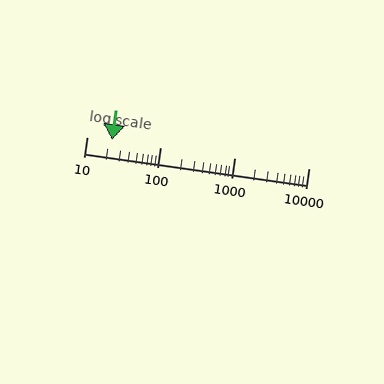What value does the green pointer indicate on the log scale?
The pointer indicates approximately 22.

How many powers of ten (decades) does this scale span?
The scale spans 3 decades, from 10 to 10000.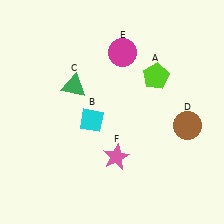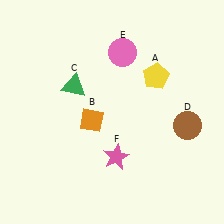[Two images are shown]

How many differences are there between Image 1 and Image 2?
There are 3 differences between the two images.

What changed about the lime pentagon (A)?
In Image 1, A is lime. In Image 2, it changed to yellow.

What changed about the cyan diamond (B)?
In Image 1, B is cyan. In Image 2, it changed to orange.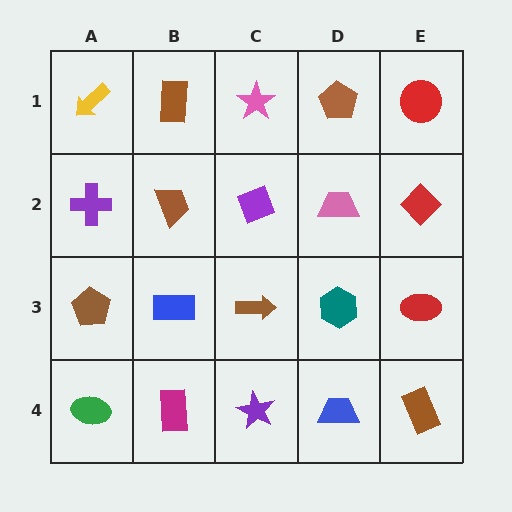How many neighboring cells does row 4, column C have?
3.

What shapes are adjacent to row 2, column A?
A yellow arrow (row 1, column A), a brown pentagon (row 3, column A), a brown trapezoid (row 2, column B).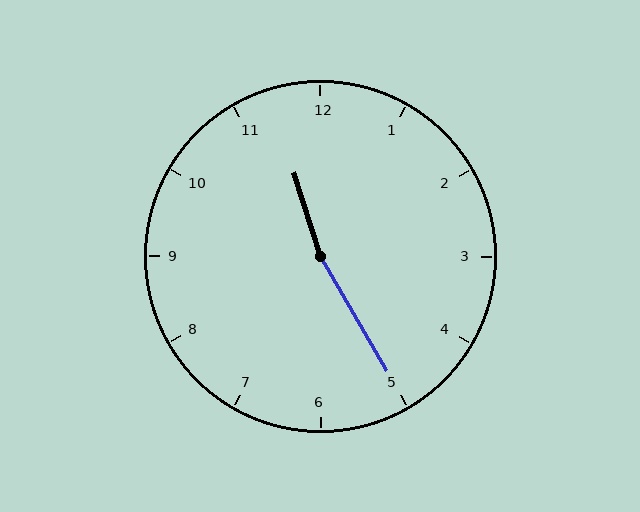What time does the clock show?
11:25.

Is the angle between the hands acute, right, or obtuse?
It is obtuse.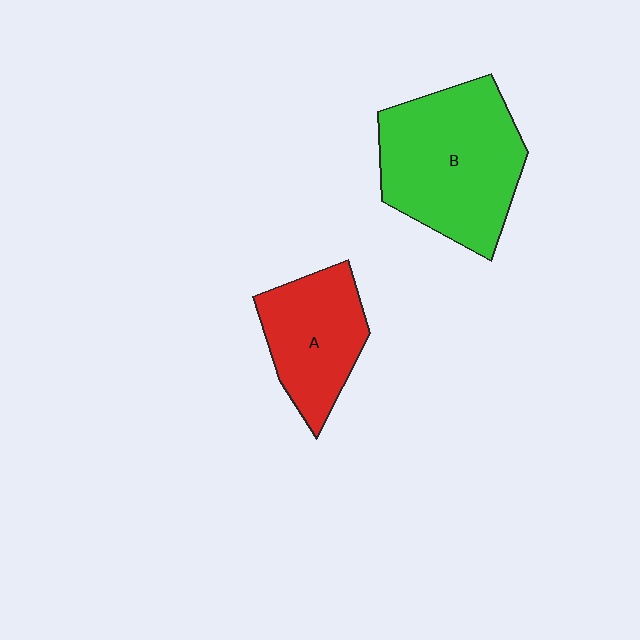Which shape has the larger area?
Shape B (green).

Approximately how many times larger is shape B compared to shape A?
Approximately 1.6 times.